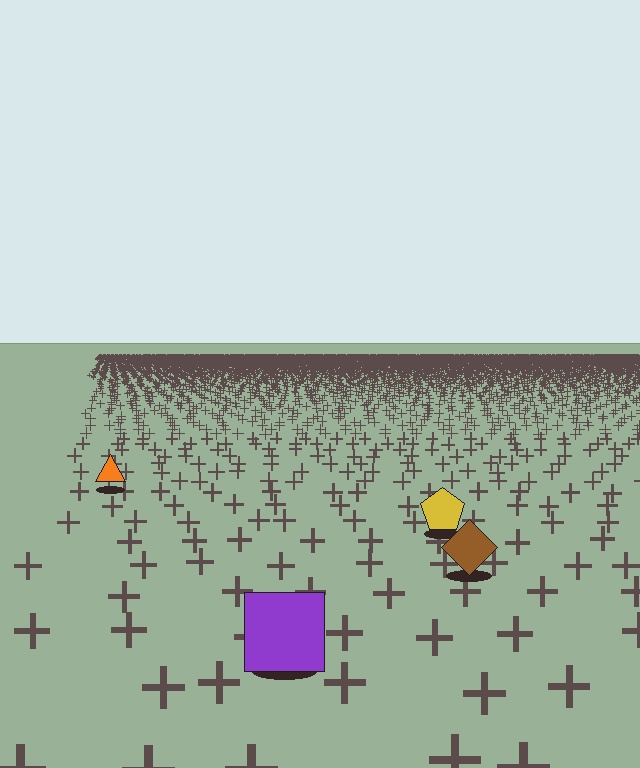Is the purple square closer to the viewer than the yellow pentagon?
Yes. The purple square is closer — you can tell from the texture gradient: the ground texture is coarser near it.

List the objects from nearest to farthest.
From nearest to farthest: the purple square, the brown diamond, the yellow pentagon, the orange triangle.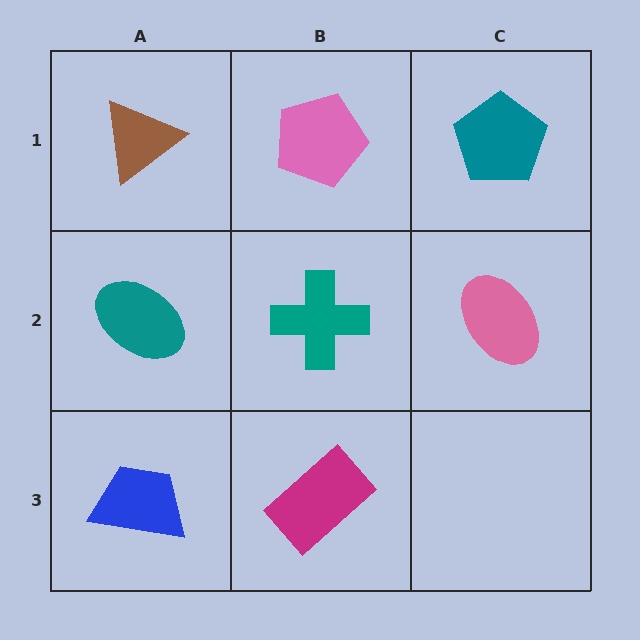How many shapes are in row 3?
2 shapes.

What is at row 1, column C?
A teal pentagon.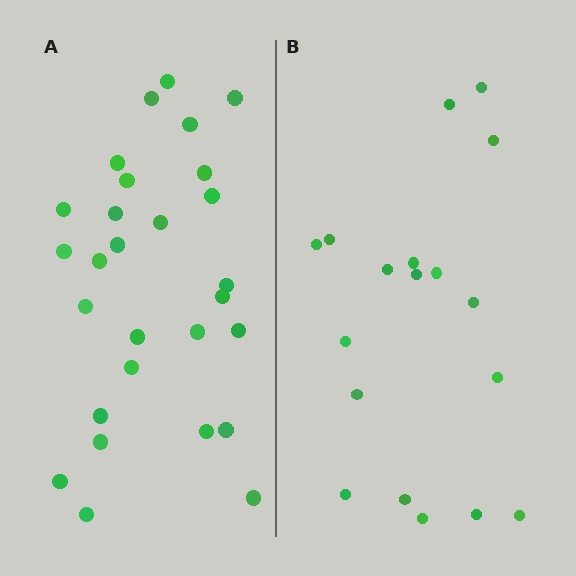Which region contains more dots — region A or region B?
Region A (the left region) has more dots.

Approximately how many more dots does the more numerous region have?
Region A has roughly 10 or so more dots than region B.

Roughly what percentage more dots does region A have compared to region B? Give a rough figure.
About 55% more.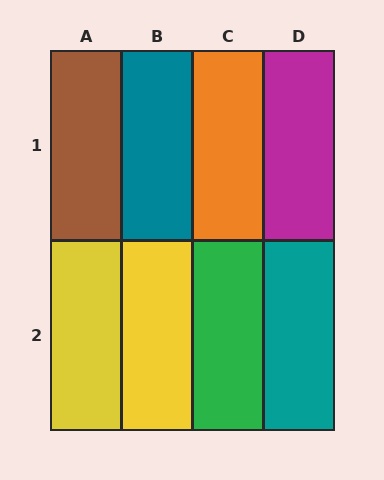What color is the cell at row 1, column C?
Orange.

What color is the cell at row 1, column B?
Teal.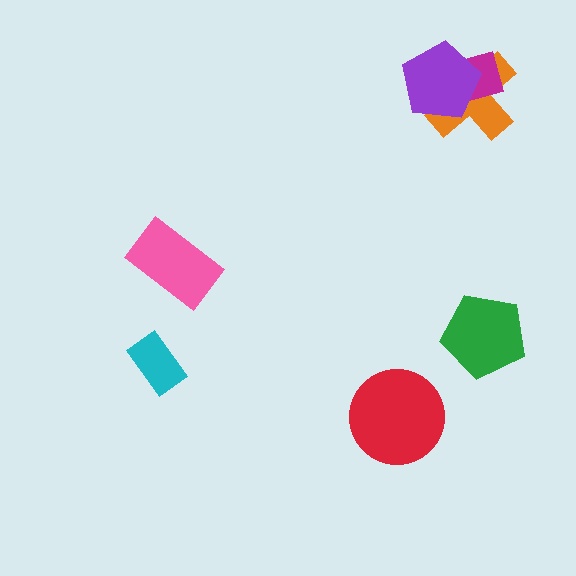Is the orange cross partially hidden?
Yes, it is partially covered by another shape.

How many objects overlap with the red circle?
0 objects overlap with the red circle.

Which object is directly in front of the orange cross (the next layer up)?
The magenta diamond is directly in front of the orange cross.